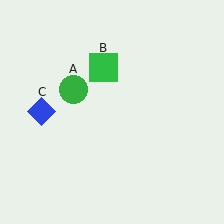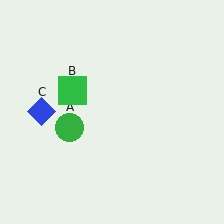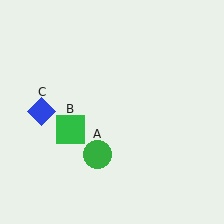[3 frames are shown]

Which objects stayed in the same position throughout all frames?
Blue diamond (object C) remained stationary.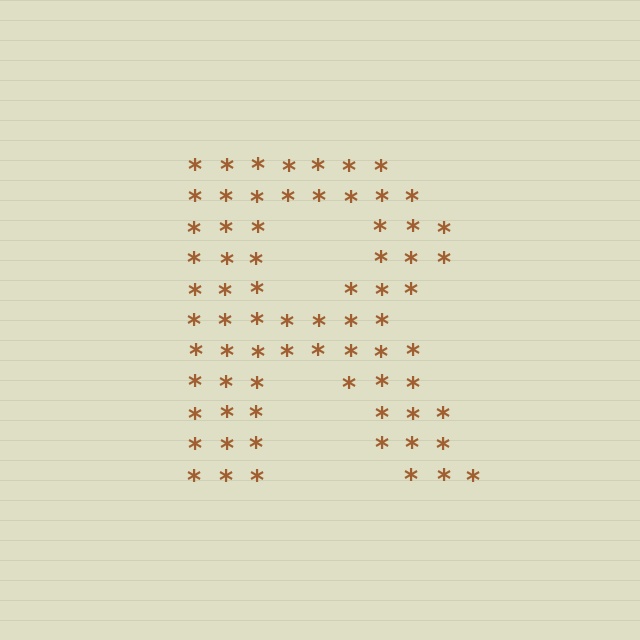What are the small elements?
The small elements are asterisks.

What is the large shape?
The large shape is the letter R.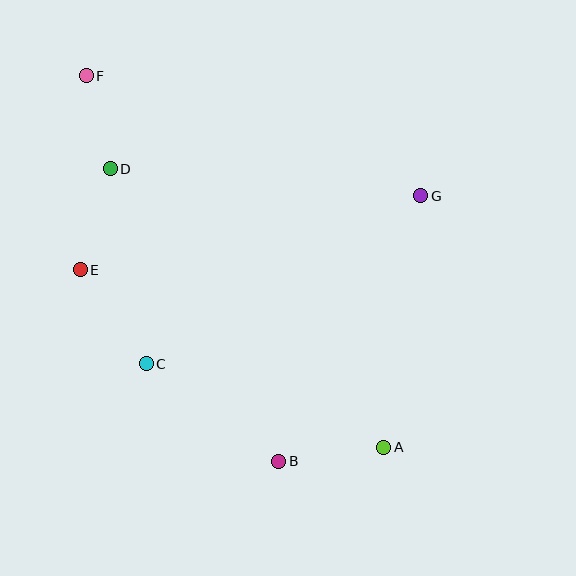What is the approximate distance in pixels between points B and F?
The distance between B and F is approximately 431 pixels.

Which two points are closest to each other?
Points D and F are closest to each other.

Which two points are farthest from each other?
Points A and F are farthest from each other.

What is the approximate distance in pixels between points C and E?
The distance between C and E is approximately 115 pixels.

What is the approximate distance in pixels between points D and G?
The distance between D and G is approximately 312 pixels.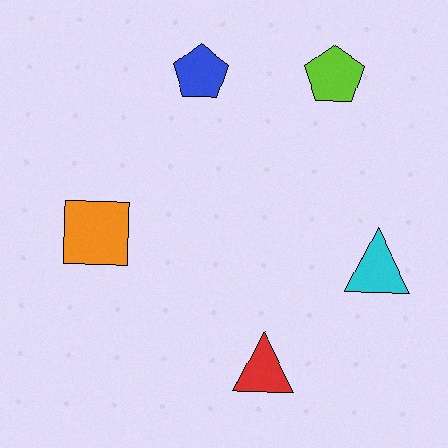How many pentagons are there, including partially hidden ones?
There are 2 pentagons.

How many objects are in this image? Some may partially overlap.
There are 5 objects.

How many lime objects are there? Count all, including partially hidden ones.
There is 1 lime object.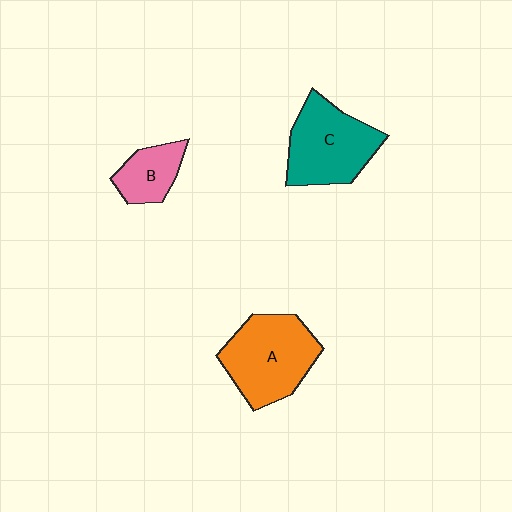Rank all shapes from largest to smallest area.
From largest to smallest: A (orange), C (teal), B (pink).